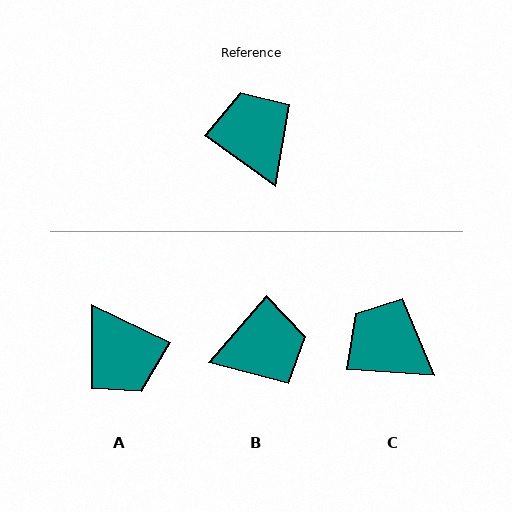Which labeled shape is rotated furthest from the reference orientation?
A, about 170 degrees away.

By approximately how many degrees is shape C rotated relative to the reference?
Approximately 32 degrees counter-clockwise.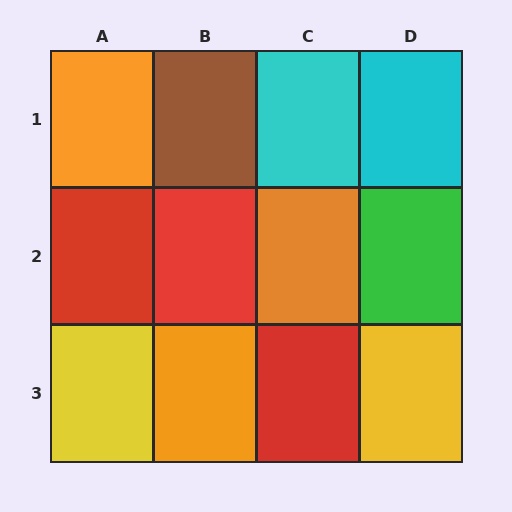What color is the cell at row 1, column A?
Orange.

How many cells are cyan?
2 cells are cyan.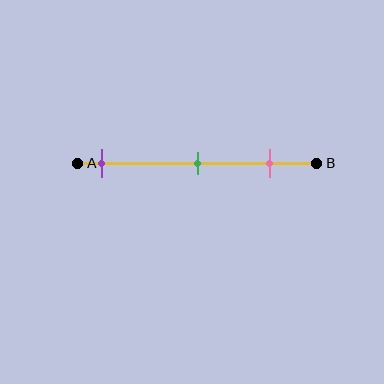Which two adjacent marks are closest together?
The green and pink marks are the closest adjacent pair.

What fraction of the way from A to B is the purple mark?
The purple mark is approximately 10% (0.1) of the way from A to B.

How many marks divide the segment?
There are 3 marks dividing the segment.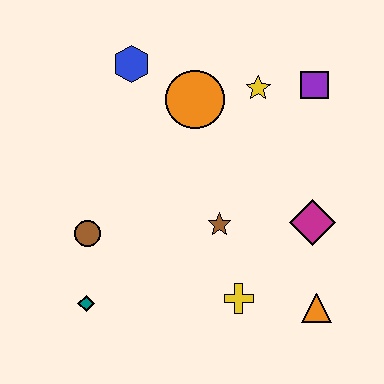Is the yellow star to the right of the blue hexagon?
Yes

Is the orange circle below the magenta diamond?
No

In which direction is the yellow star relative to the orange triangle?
The yellow star is above the orange triangle.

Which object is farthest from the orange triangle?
The blue hexagon is farthest from the orange triangle.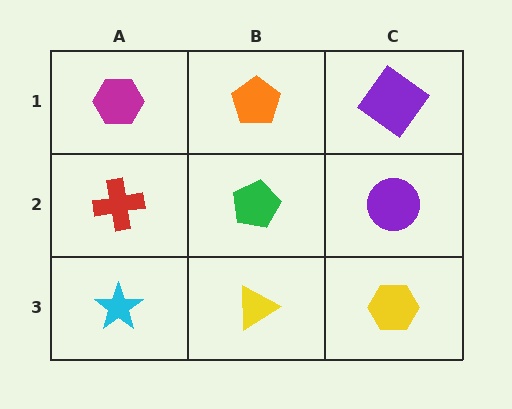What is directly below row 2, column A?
A cyan star.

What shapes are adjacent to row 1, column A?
A red cross (row 2, column A), an orange pentagon (row 1, column B).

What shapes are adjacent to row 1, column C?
A purple circle (row 2, column C), an orange pentagon (row 1, column B).